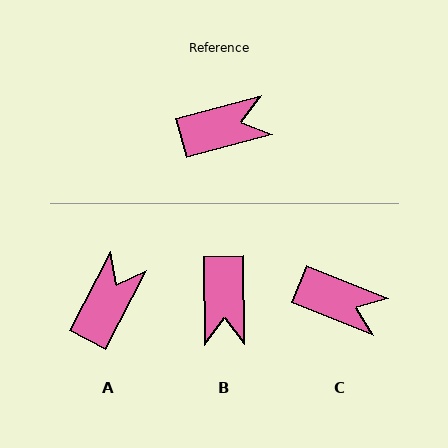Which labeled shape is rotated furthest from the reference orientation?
B, about 104 degrees away.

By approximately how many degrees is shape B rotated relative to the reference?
Approximately 104 degrees clockwise.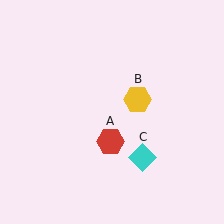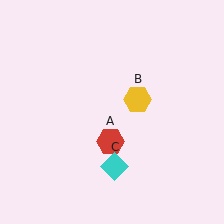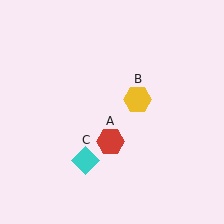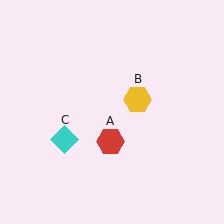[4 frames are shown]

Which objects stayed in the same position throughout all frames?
Red hexagon (object A) and yellow hexagon (object B) remained stationary.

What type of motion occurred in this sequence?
The cyan diamond (object C) rotated clockwise around the center of the scene.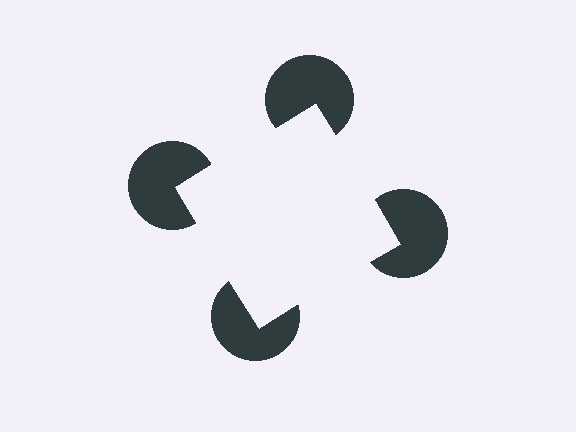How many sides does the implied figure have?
4 sides.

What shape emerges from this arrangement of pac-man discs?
An illusory square — its edges are inferred from the aligned wedge cuts in the pac-man discs, not physically drawn.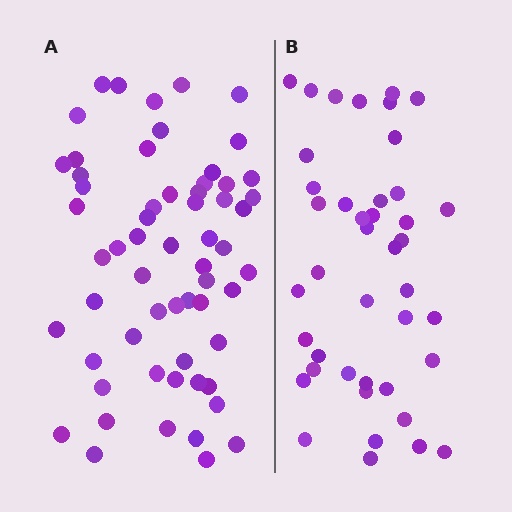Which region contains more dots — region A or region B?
Region A (the left region) has more dots.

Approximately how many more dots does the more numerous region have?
Region A has approximately 20 more dots than region B.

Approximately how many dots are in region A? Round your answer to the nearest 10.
About 60 dots.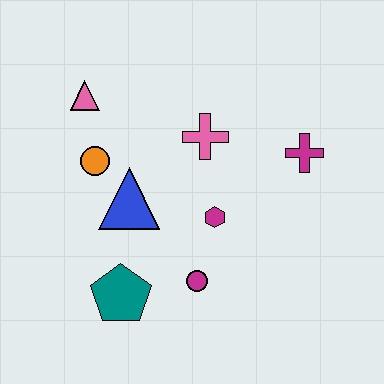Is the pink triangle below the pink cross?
No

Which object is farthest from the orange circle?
The magenta cross is farthest from the orange circle.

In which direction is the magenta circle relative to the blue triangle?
The magenta circle is below the blue triangle.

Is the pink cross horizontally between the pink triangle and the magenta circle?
No